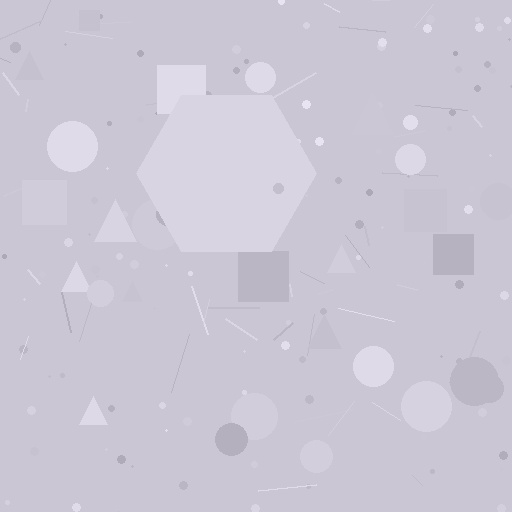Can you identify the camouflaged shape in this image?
The camouflaged shape is a hexagon.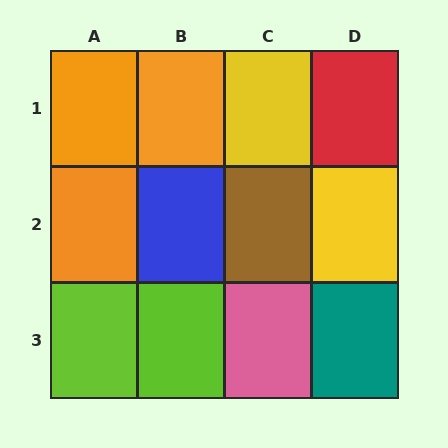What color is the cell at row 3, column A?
Lime.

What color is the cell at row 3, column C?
Pink.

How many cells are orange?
3 cells are orange.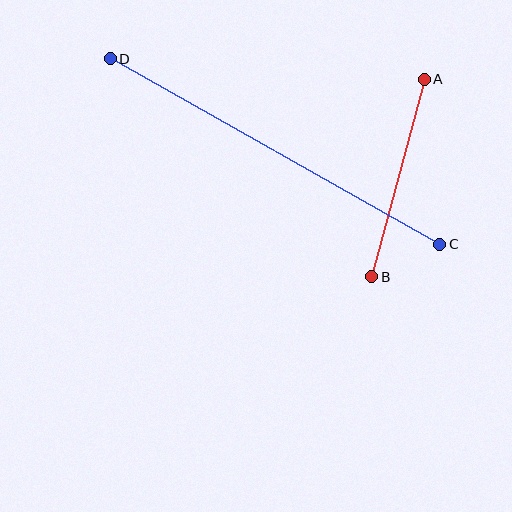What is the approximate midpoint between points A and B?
The midpoint is at approximately (398, 178) pixels.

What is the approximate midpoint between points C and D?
The midpoint is at approximately (275, 152) pixels.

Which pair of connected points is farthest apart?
Points C and D are farthest apart.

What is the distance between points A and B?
The distance is approximately 204 pixels.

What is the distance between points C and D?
The distance is approximately 378 pixels.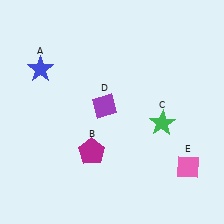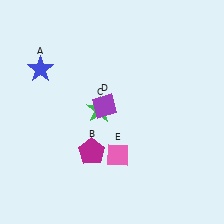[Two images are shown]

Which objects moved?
The objects that moved are: the green star (C), the pink diamond (E).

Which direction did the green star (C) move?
The green star (C) moved left.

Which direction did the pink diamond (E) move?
The pink diamond (E) moved left.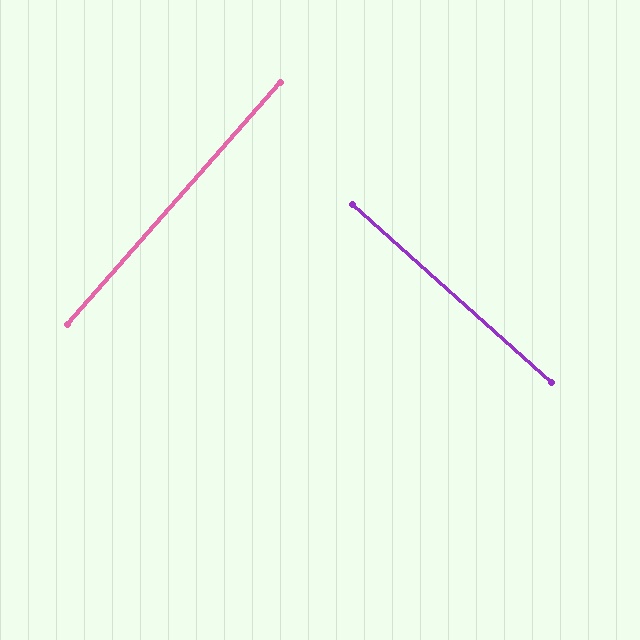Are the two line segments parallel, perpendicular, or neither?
Perpendicular — they meet at approximately 90°.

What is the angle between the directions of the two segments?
Approximately 90 degrees.